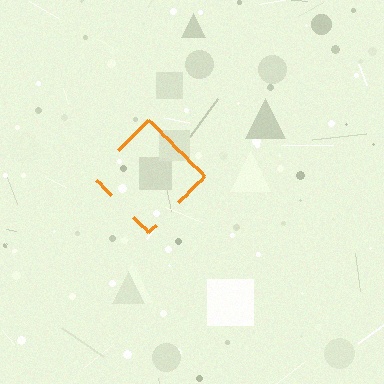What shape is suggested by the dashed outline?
The dashed outline suggests a diamond.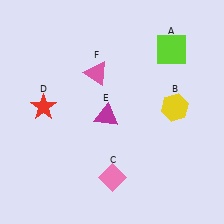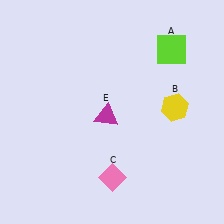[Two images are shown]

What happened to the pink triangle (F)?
The pink triangle (F) was removed in Image 2. It was in the top-left area of Image 1.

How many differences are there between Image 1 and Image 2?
There are 2 differences between the two images.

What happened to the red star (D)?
The red star (D) was removed in Image 2. It was in the top-left area of Image 1.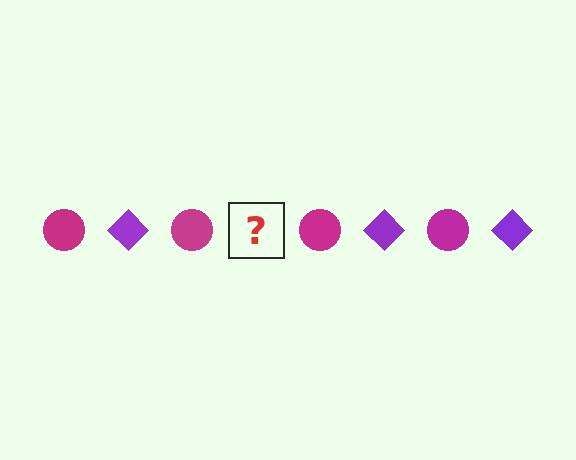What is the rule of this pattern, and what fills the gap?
The rule is that the pattern alternates between magenta circle and purple diamond. The gap should be filled with a purple diamond.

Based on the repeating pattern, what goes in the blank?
The blank should be a purple diamond.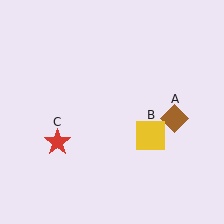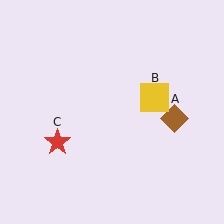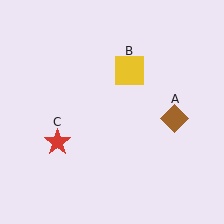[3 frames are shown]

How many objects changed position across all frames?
1 object changed position: yellow square (object B).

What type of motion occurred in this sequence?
The yellow square (object B) rotated counterclockwise around the center of the scene.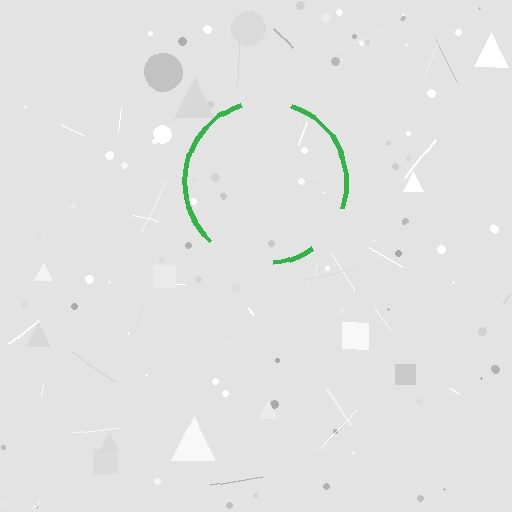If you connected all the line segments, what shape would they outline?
They would outline a circle.